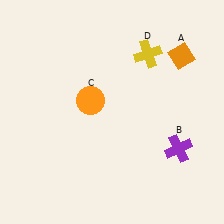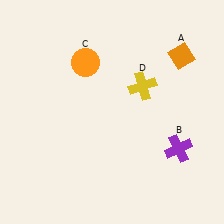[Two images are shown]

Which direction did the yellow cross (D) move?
The yellow cross (D) moved down.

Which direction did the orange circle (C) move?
The orange circle (C) moved up.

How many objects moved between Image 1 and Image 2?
2 objects moved between the two images.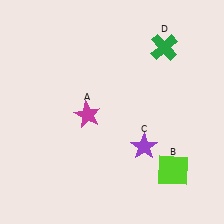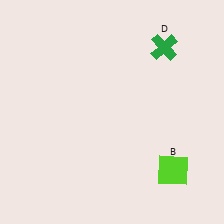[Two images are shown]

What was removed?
The magenta star (A), the purple star (C) were removed in Image 2.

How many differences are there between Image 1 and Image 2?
There are 2 differences between the two images.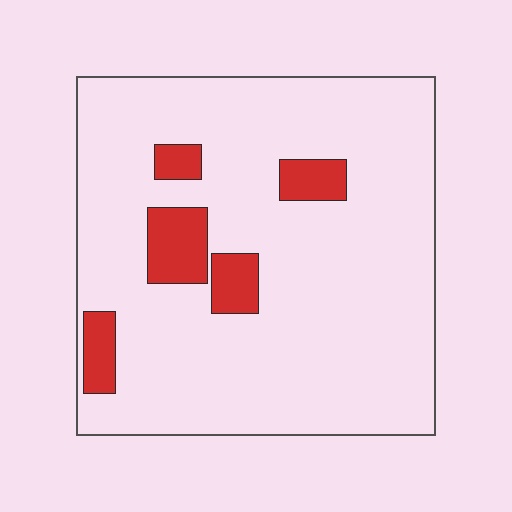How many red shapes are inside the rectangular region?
5.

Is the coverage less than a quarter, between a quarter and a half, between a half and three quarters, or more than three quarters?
Less than a quarter.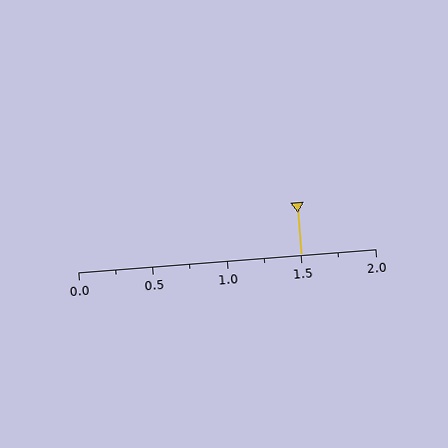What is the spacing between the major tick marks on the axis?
The major ticks are spaced 0.5 apart.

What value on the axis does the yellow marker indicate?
The marker indicates approximately 1.5.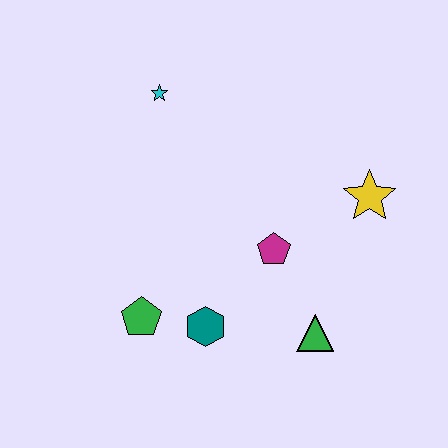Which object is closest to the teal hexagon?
The green pentagon is closest to the teal hexagon.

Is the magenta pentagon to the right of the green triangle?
No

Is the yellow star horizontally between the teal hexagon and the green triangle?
No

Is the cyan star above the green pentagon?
Yes